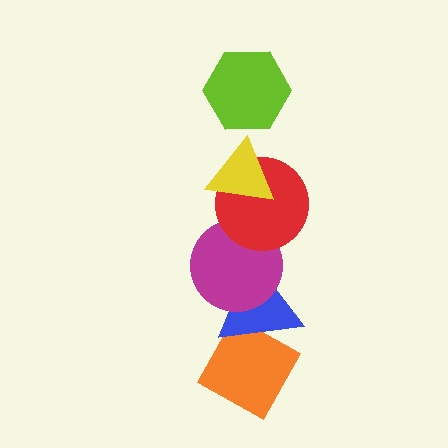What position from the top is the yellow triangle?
The yellow triangle is 2nd from the top.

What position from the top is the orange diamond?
The orange diamond is 6th from the top.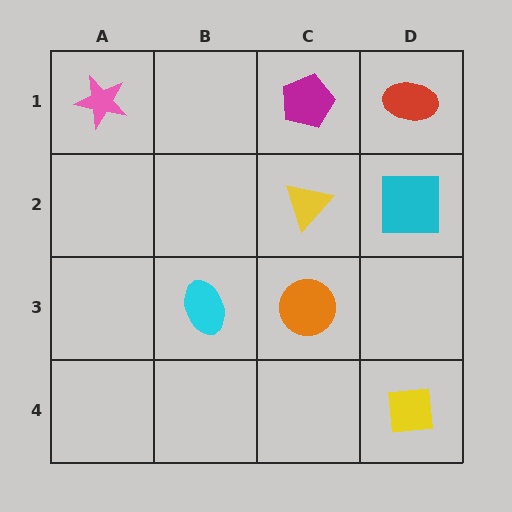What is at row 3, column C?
An orange circle.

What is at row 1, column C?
A magenta pentagon.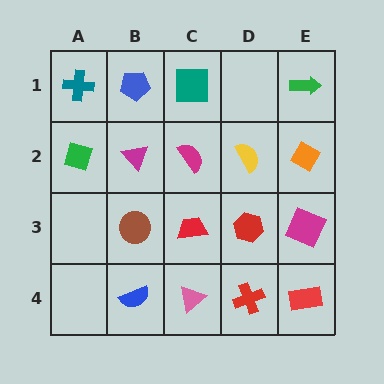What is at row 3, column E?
A magenta square.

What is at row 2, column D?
A yellow semicircle.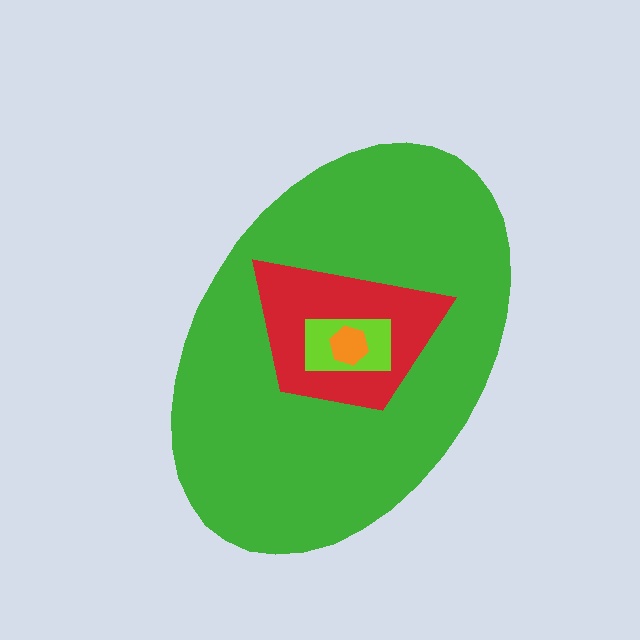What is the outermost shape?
The green ellipse.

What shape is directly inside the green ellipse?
The red trapezoid.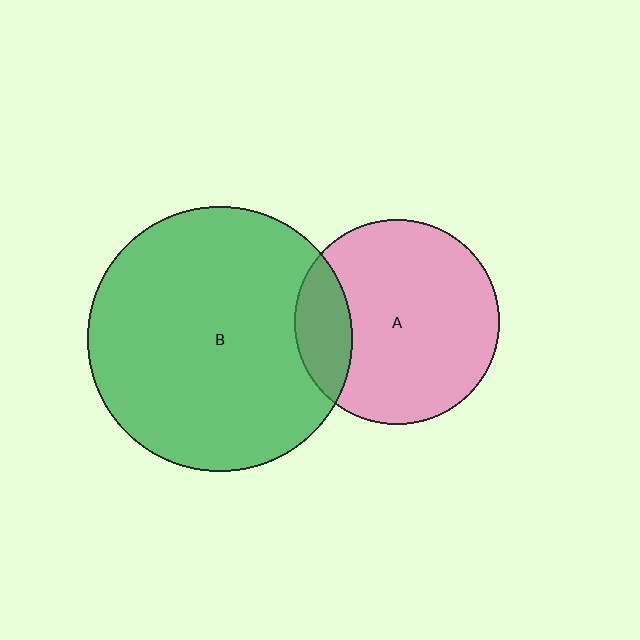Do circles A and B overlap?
Yes.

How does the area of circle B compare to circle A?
Approximately 1.7 times.